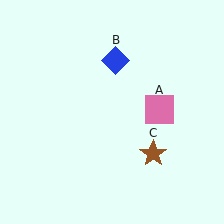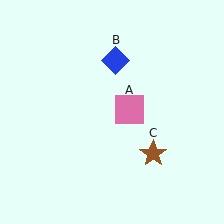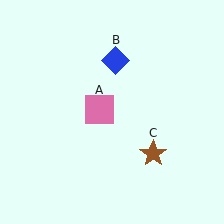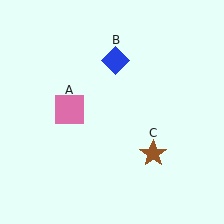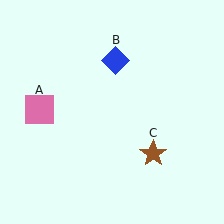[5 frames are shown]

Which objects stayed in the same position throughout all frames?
Blue diamond (object B) and brown star (object C) remained stationary.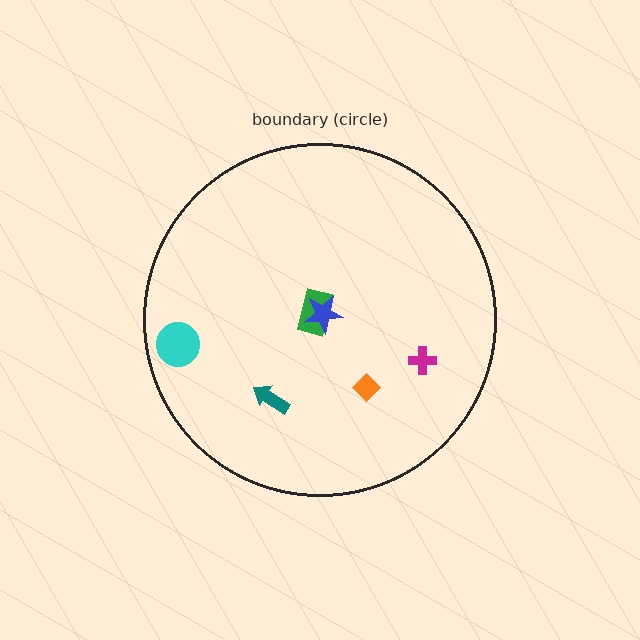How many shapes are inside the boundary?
6 inside, 0 outside.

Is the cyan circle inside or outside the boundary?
Inside.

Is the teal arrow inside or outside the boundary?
Inside.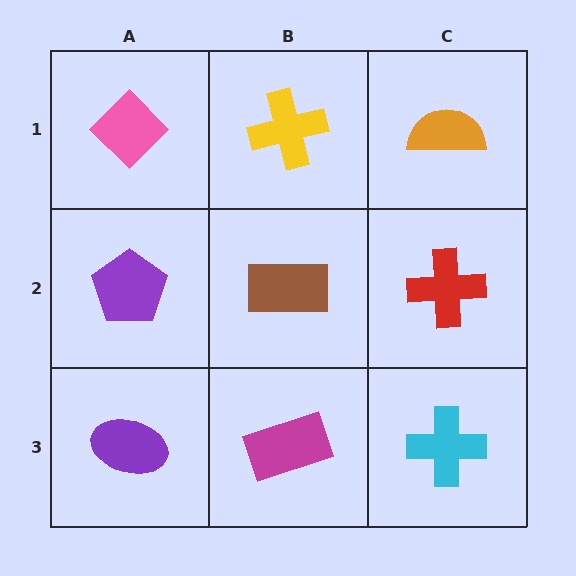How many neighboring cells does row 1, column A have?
2.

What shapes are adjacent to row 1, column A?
A purple pentagon (row 2, column A), a yellow cross (row 1, column B).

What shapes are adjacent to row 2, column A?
A pink diamond (row 1, column A), a purple ellipse (row 3, column A), a brown rectangle (row 2, column B).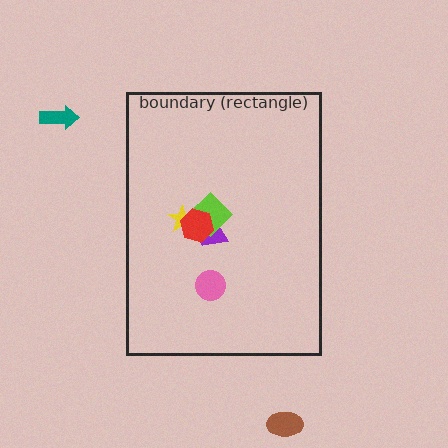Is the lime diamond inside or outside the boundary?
Inside.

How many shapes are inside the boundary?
5 inside, 2 outside.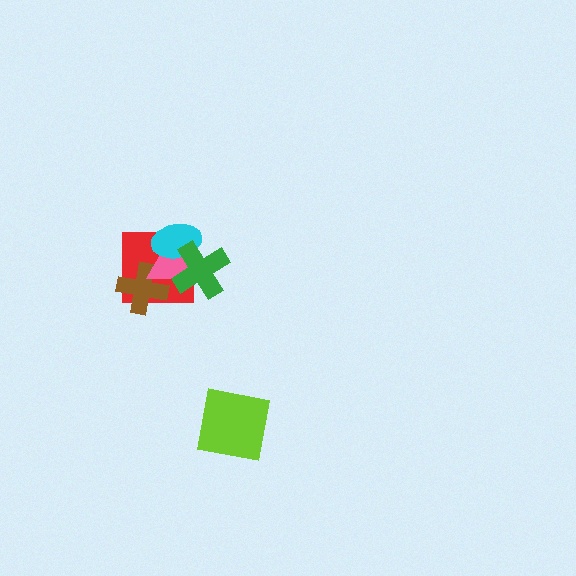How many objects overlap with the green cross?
3 objects overlap with the green cross.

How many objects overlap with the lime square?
0 objects overlap with the lime square.